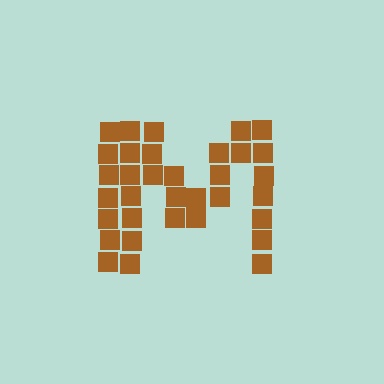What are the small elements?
The small elements are squares.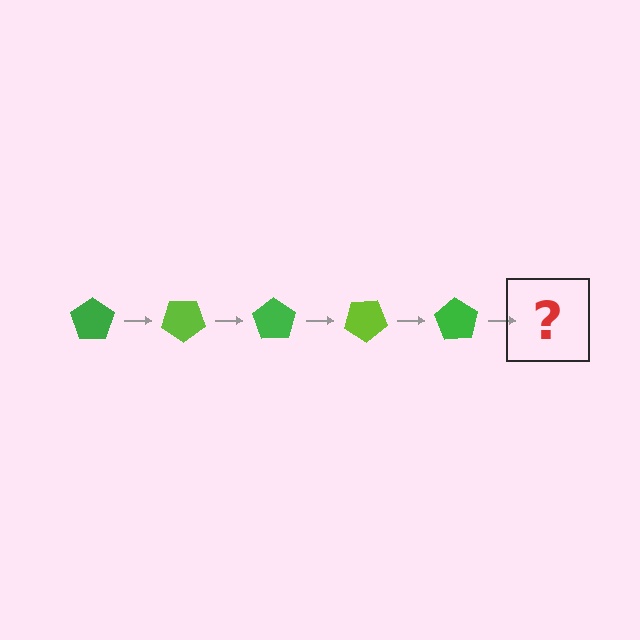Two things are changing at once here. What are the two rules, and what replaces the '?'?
The two rules are that it rotates 35 degrees each step and the color cycles through green and lime. The '?' should be a lime pentagon, rotated 175 degrees from the start.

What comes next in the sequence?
The next element should be a lime pentagon, rotated 175 degrees from the start.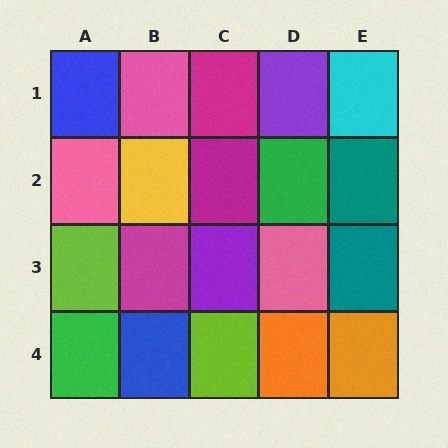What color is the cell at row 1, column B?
Pink.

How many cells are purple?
2 cells are purple.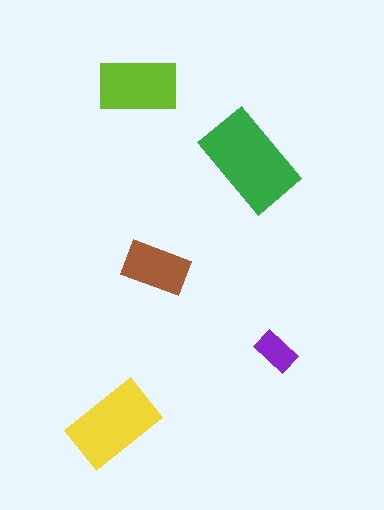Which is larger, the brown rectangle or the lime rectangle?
The lime one.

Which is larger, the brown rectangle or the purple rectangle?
The brown one.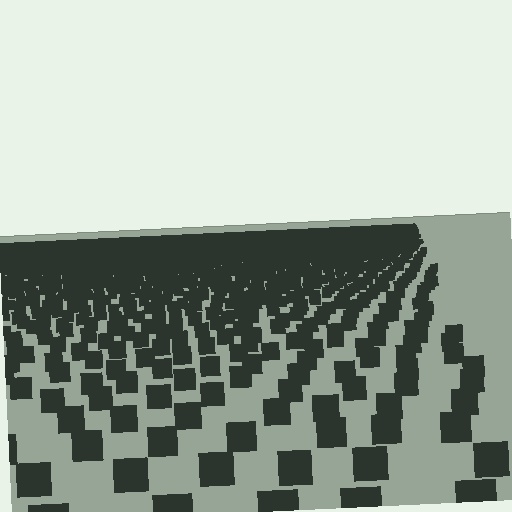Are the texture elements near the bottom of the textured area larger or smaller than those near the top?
Larger. Near the bottom, elements are closer to the viewer and appear at a bigger on-screen size.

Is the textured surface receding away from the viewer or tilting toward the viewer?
The surface is receding away from the viewer. Texture elements get smaller and denser toward the top.